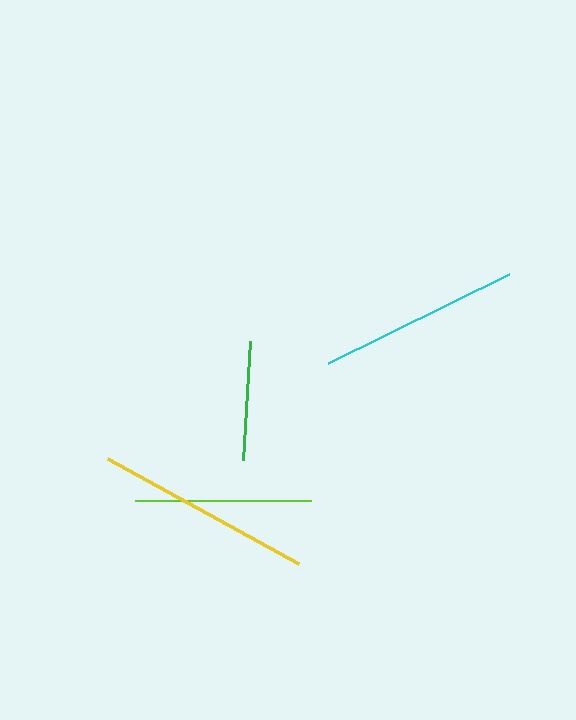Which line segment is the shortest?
The green line is the shortest at approximately 119 pixels.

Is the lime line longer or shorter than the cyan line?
The cyan line is longer than the lime line.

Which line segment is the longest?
The yellow line is the longest at approximately 218 pixels.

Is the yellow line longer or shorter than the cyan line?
The yellow line is longer than the cyan line.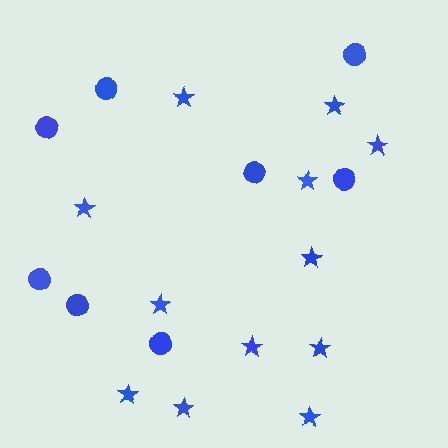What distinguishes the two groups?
There are 2 groups: one group of circles (8) and one group of stars (12).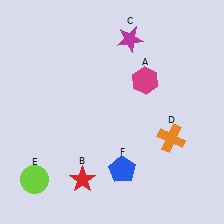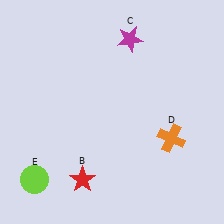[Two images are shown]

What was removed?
The blue pentagon (F), the magenta hexagon (A) were removed in Image 2.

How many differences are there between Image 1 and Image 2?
There are 2 differences between the two images.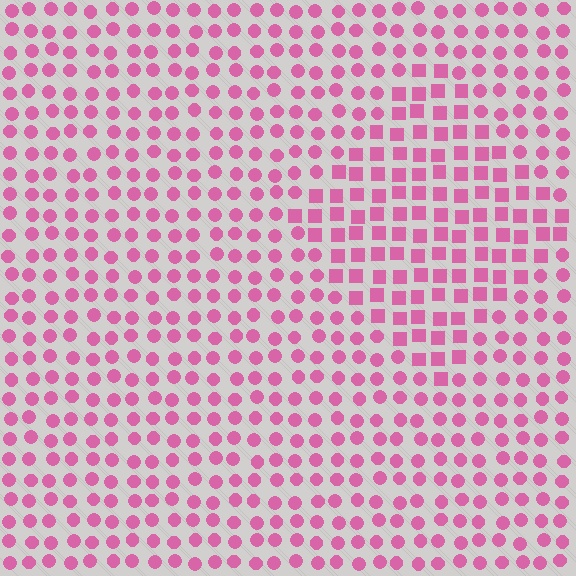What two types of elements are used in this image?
The image uses squares inside the diamond region and circles outside it.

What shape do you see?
I see a diamond.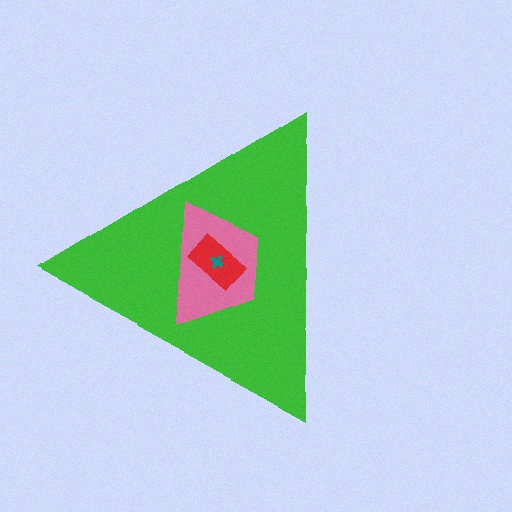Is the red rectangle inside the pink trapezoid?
Yes.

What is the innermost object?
The teal cross.